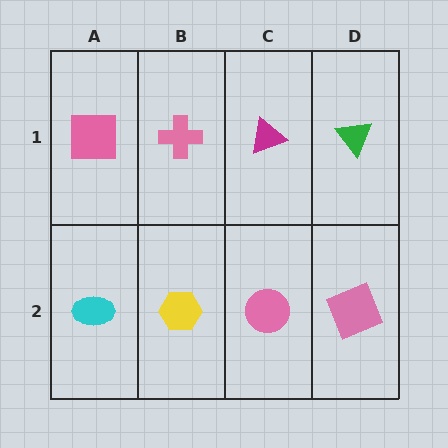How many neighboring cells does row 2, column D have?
2.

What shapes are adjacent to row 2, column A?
A pink square (row 1, column A), a yellow hexagon (row 2, column B).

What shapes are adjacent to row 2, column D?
A green triangle (row 1, column D), a pink circle (row 2, column C).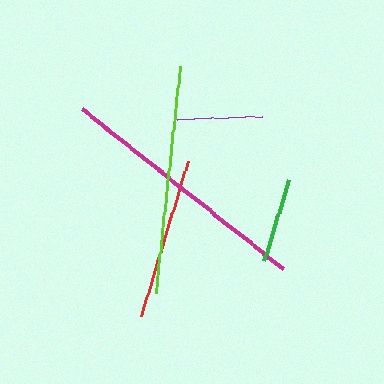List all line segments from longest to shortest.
From longest to shortest: magenta, lime, red, purple, green.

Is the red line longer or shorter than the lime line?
The lime line is longer than the red line.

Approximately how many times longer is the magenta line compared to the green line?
The magenta line is approximately 3.1 times the length of the green line.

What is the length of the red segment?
The red segment is approximately 162 pixels long.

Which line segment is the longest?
The magenta line is the longest at approximately 257 pixels.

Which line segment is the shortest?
The green line is the shortest at approximately 84 pixels.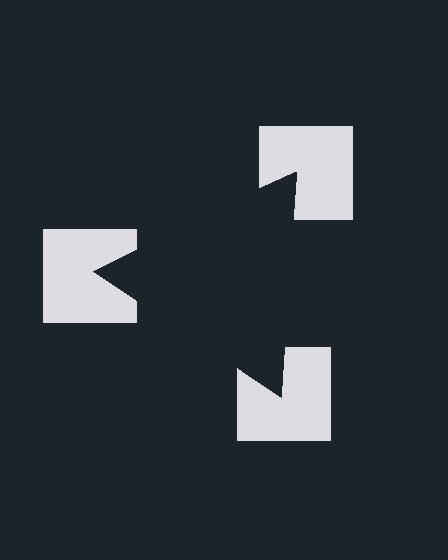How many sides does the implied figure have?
3 sides.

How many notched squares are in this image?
There are 3 — one at each vertex of the illusory triangle.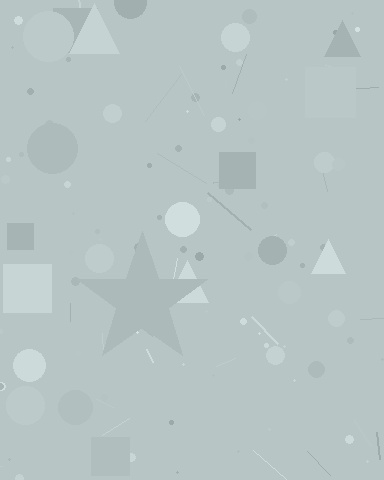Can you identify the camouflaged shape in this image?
The camouflaged shape is a star.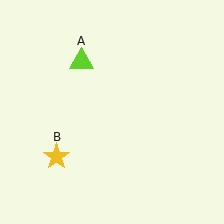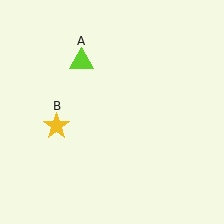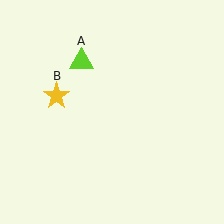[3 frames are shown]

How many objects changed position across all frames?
1 object changed position: yellow star (object B).